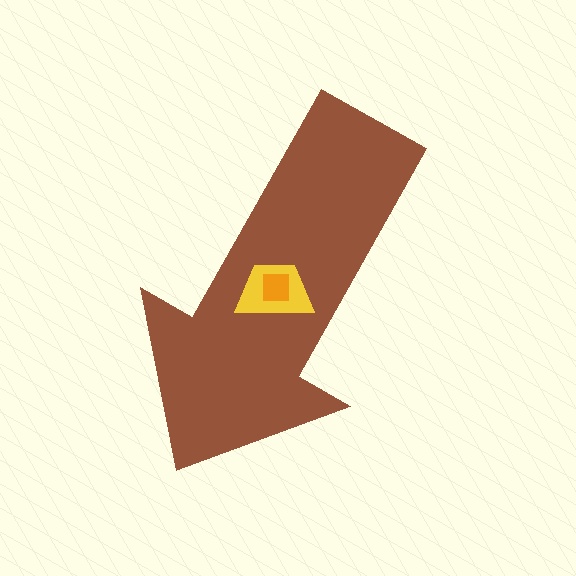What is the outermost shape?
The brown arrow.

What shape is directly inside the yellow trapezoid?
The orange square.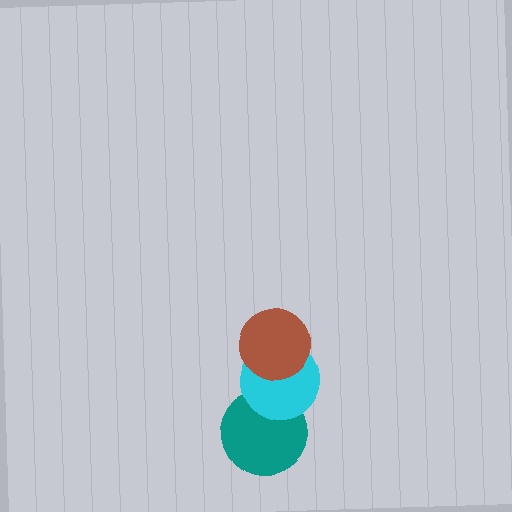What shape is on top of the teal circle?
The cyan circle is on top of the teal circle.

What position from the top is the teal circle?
The teal circle is 3rd from the top.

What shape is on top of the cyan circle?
The brown circle is on top of the cyan circle.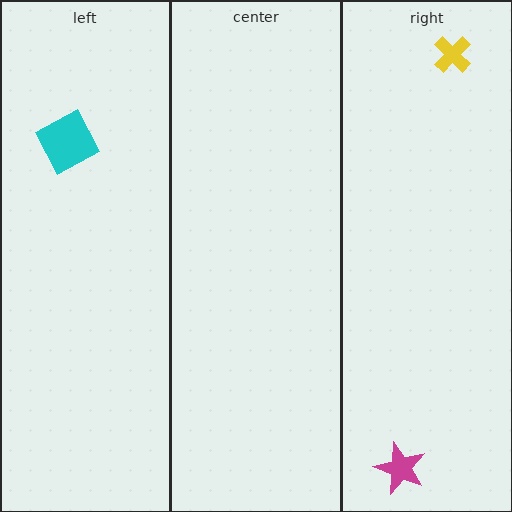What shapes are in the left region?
The cyan square.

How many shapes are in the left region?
1.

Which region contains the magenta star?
The right region.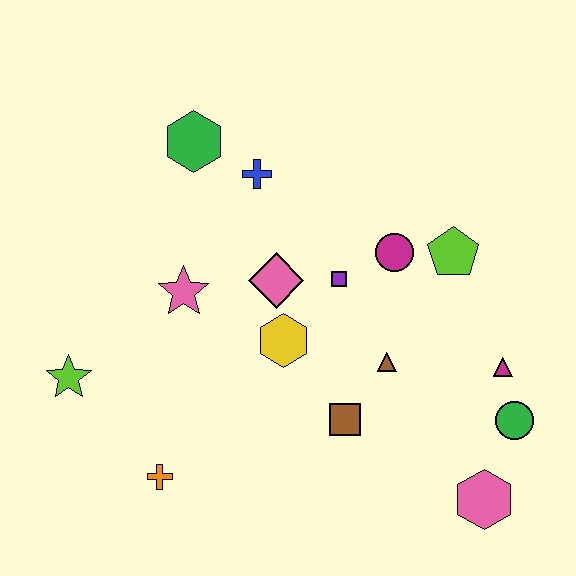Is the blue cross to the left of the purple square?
Yes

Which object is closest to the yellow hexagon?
The pink diamond is closest to the yellow hexagon.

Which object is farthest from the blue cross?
The pink hexagon is farthest from the blue cross.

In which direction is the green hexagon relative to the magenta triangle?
The green hexagon is to the left of the magenta triangle.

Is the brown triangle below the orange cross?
No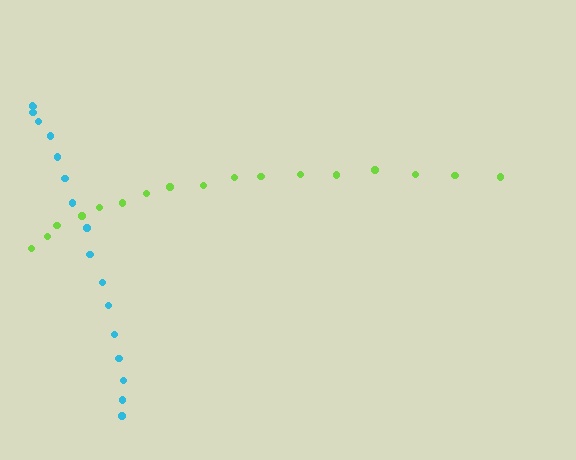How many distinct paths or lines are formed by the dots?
There are 2 distinct paths.